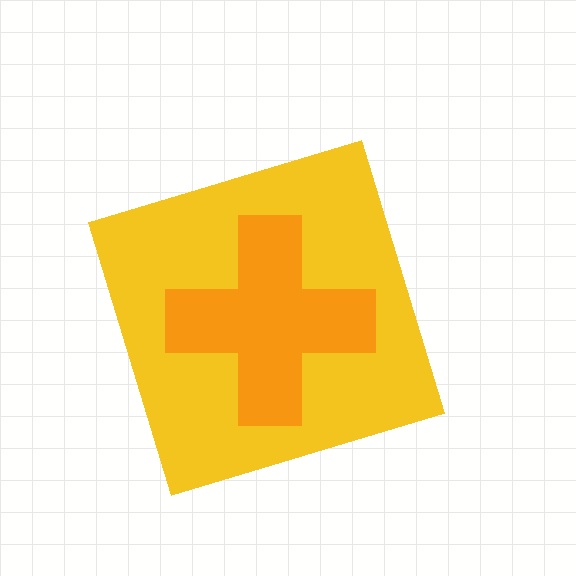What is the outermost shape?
The yellow diamond.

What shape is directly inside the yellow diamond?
The orange cross.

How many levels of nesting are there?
2.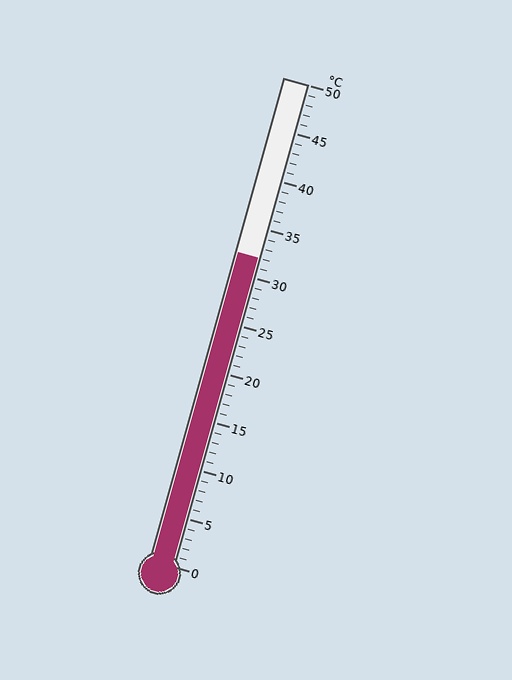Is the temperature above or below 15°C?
The temperature is above 15°C.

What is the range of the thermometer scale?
The thermometer scale ranges from 0°C to 50°C.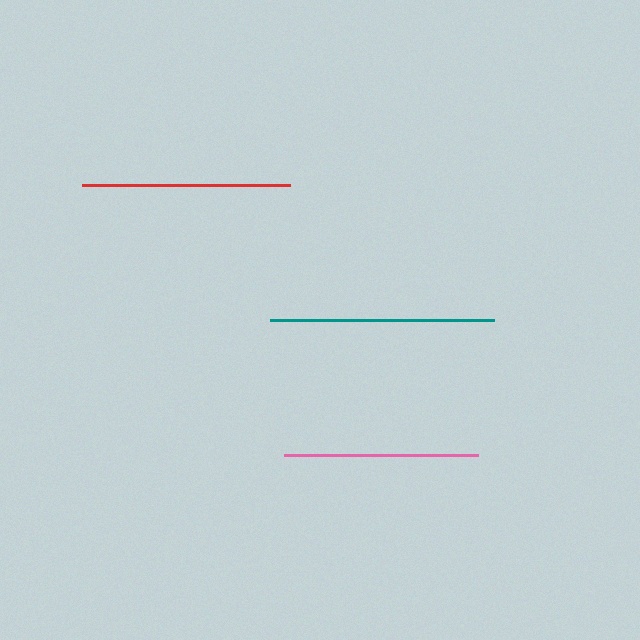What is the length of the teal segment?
The teal segment is approximately 224 pixels long.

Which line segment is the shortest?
The pink line is the shortest at approximately 194 pixels.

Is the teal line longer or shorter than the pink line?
The teal line is longer than the pink line.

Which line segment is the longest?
The teal line is the longest at approximately 224 pixels.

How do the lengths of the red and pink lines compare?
The red and pink lines are approximately the same length.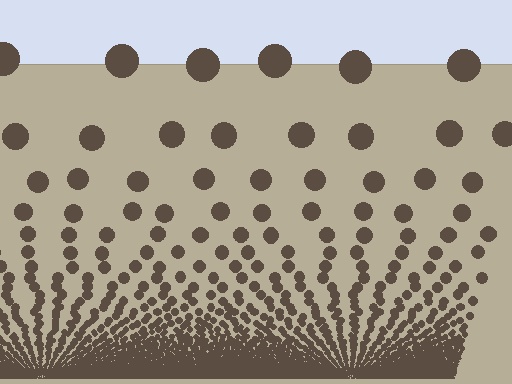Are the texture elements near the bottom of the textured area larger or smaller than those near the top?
Smaller. The gradient is inverted — elements near the bottom are smaller and denser.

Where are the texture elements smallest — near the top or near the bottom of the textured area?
Near the bottom.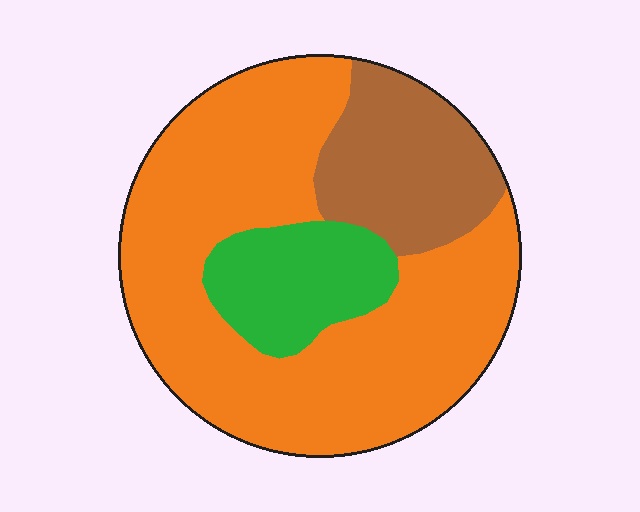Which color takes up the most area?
Orange, at roughly 65%.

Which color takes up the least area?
Green, at roughly 15%.